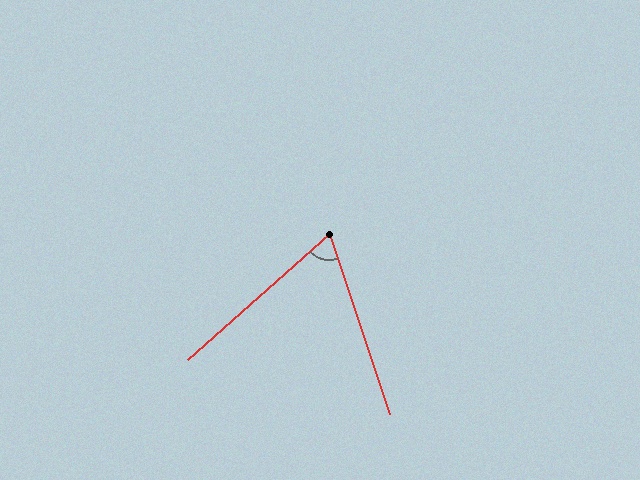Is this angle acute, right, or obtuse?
It is acute.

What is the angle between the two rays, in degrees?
Approximately 67 degrees.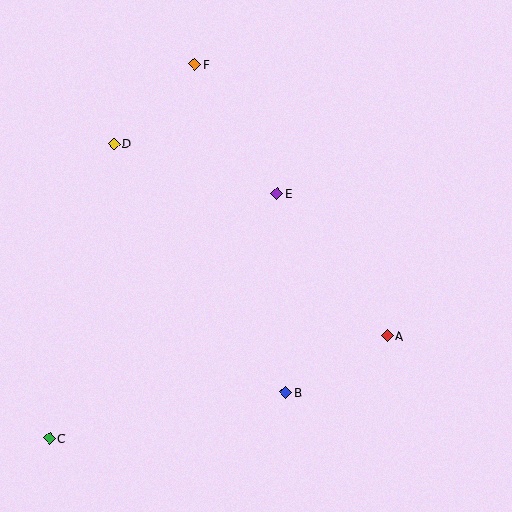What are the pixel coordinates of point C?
Point C is at (50, 438).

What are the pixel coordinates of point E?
Point E is at (277, 193).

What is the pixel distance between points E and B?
The distance between E and B is 199 pixels.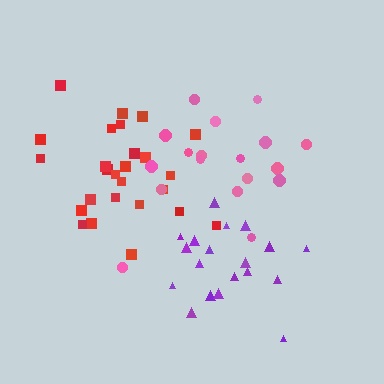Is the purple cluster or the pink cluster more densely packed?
Purple.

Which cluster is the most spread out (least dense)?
Pink.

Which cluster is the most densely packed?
Red.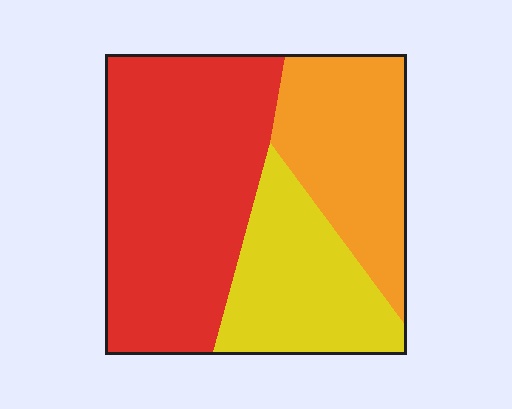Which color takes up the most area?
Red, at roughly 50%.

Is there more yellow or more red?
Red.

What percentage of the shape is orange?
Orange covers roughly 25% of the shape.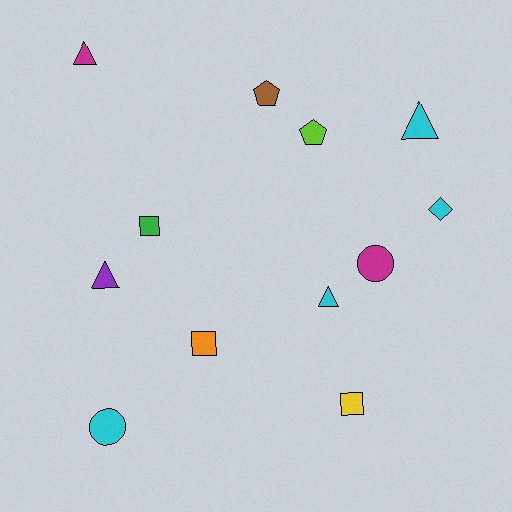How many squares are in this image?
There are 3 squares.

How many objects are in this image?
There are 12 objects.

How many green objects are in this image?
There is 1 green object.